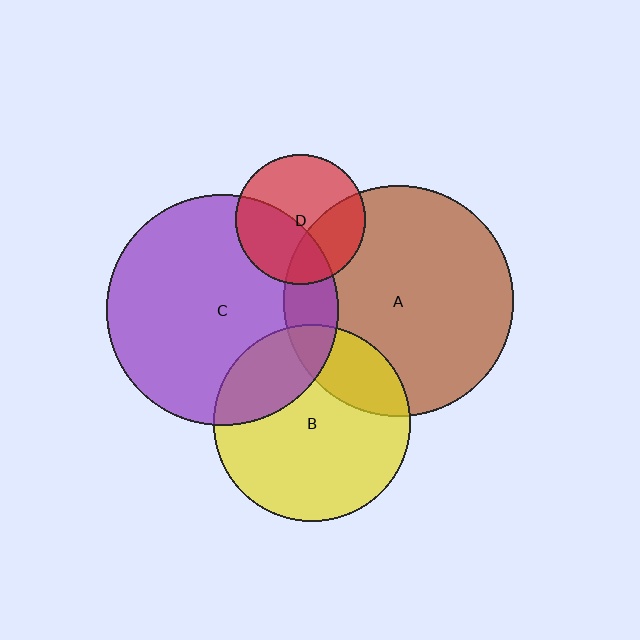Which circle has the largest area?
Circle C (purple).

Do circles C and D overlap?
Yes.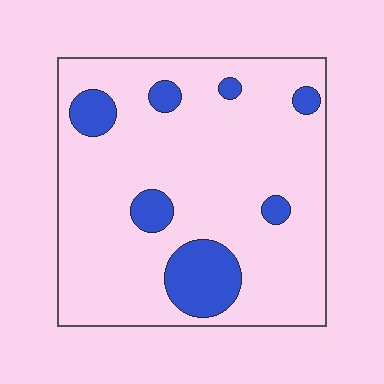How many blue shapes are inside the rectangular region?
7.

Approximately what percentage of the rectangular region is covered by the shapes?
Approximately 15%.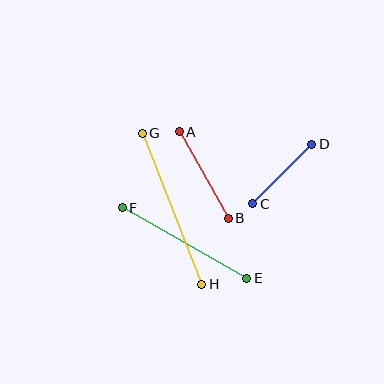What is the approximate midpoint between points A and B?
The midpoint is at approximately (204, 175) pixels.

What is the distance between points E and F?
The distance is approximately 143 pixels.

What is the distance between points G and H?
The distance is approximately 163 pixels.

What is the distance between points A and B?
The distance is approximately 99 pixels.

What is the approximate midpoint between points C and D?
The midpoint is at approximately (282, 174) pixels.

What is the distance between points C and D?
The distance is approximately 84 pixels.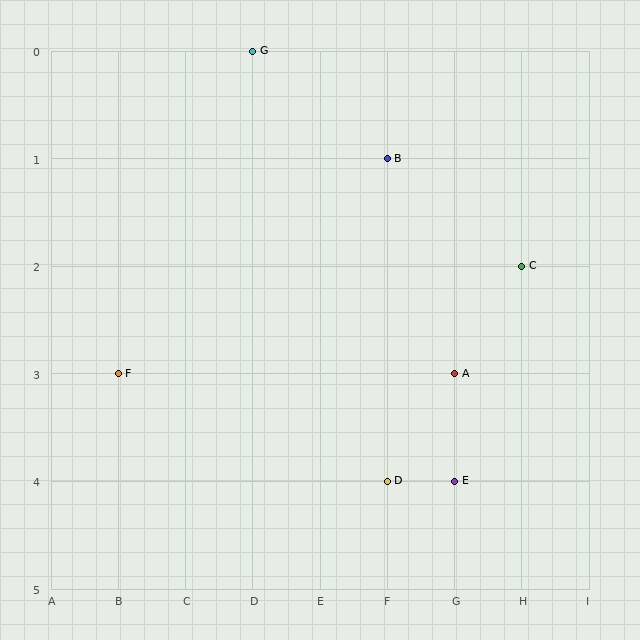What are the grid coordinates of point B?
Point B is at grid coordinates (F, 1).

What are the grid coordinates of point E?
Point E is at grid coordinates (G, 4).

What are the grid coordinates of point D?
Point D is at grid coordinates (F, 4).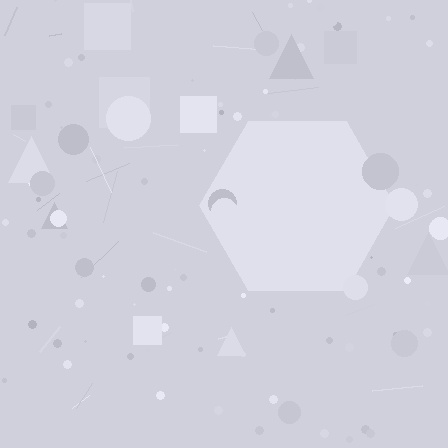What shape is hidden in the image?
A hexagon is hidden in the image.